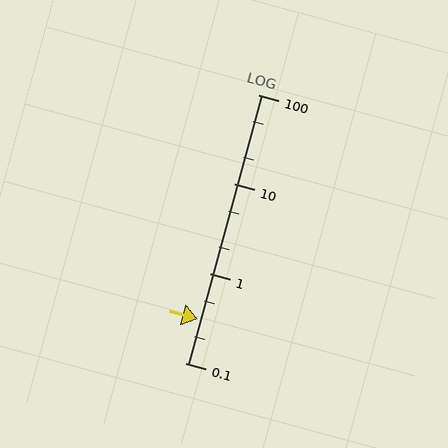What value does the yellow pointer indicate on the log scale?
The pointer indicates approximately 0.31.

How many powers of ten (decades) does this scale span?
The scale spans 3 decades, from 0.1 to 100.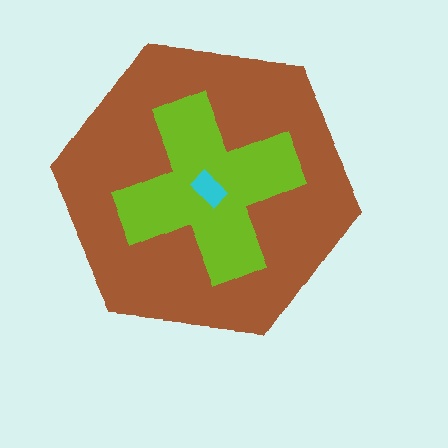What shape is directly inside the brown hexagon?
The lime cross.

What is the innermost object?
The cyan rectangle.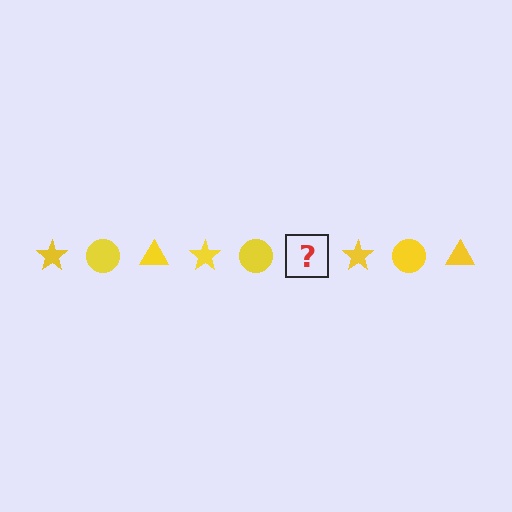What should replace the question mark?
The question mark should be replaced with a yellow triangle.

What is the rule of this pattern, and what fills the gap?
The rule is that the pattern cycles through star, circle, triangle shapes in yellow. The gap should be filled with a yellow triangle.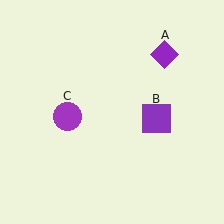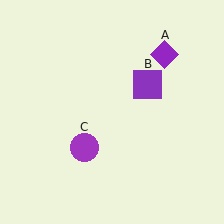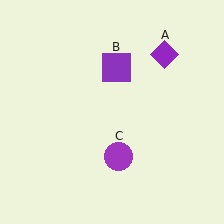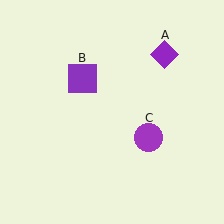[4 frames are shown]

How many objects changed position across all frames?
2 objects changed position: purple square (object B), purple circle (object C).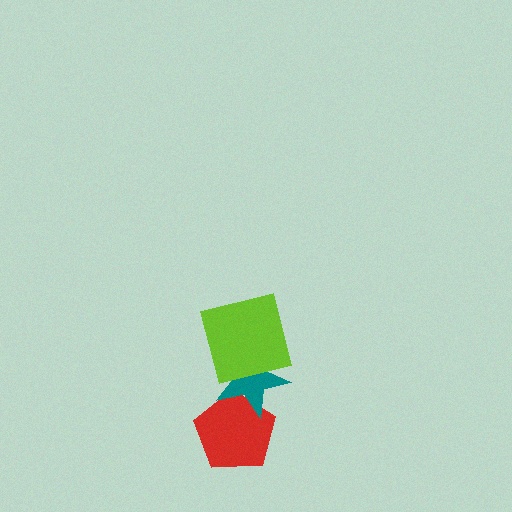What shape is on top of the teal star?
The lime square is on top of the teal star.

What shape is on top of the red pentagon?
The teal star is on top of the red pentagon.